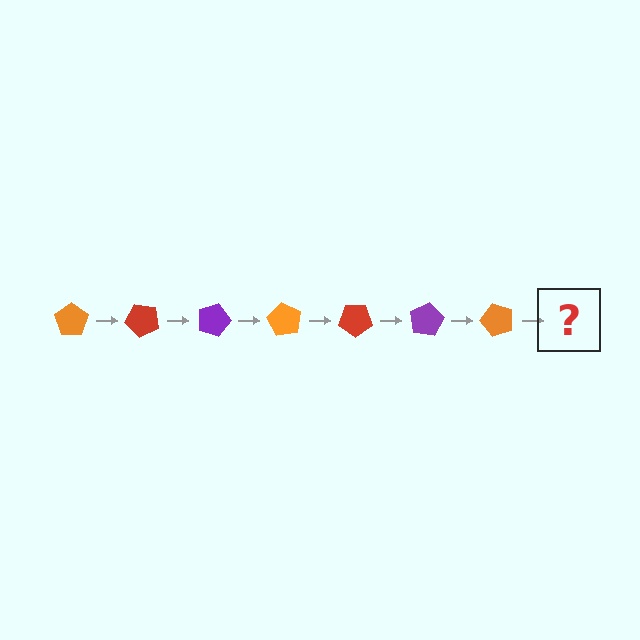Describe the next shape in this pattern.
It should be a red pentagon, rotated 315 degrees from the start.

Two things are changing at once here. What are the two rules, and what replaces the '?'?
The two rules are that it rotates 45 degrees each step and the color cycles through orange, red, and purple. The '?' should be a red pentagon, rotated 315 degrees from the start.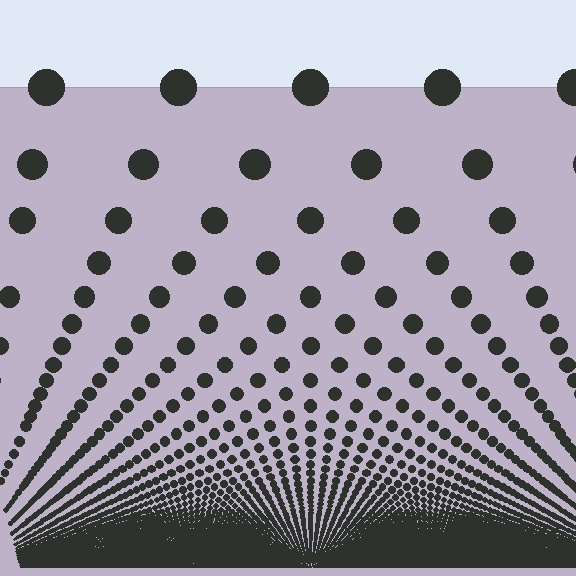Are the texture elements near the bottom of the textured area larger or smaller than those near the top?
Smaller. The gradient is inverted — elements near the bottom are smaller and denser.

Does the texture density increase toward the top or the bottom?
Density increases toward the bottom.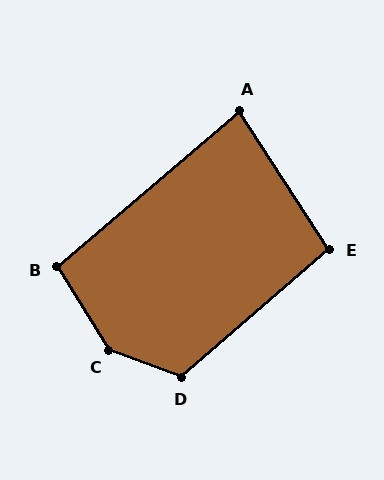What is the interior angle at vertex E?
Approximately 98 degrees (obtuse).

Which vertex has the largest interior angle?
C, at approximately 143 degrees.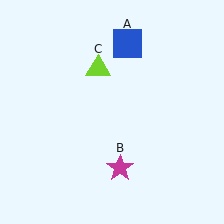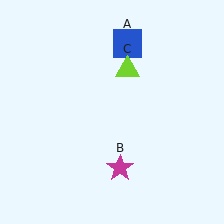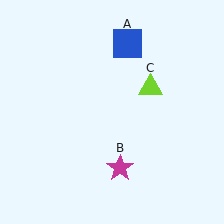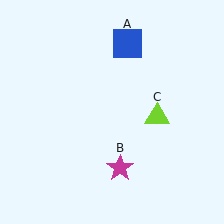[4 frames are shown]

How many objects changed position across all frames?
1 object changed position: lime triangle (object C).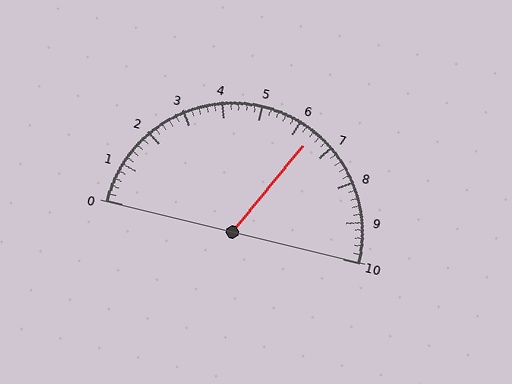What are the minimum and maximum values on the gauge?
The gauge ranges from 0 to 10.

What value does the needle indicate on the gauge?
The needle indicates approximately 6.4.